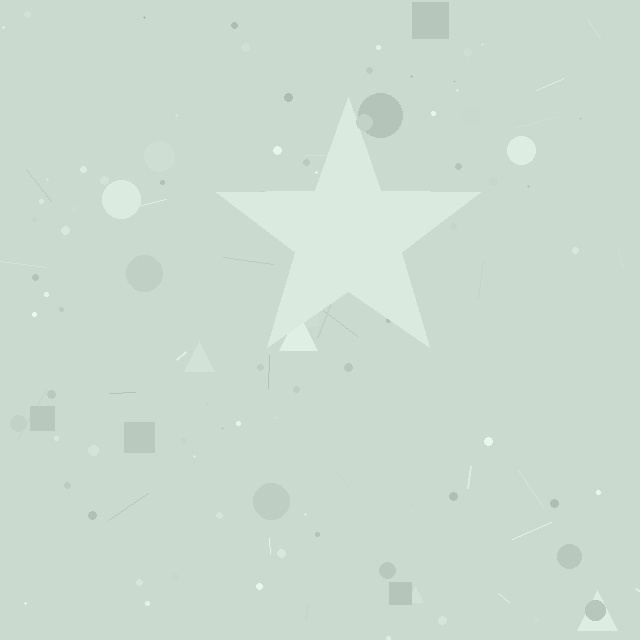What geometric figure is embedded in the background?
A star is embedded in the background.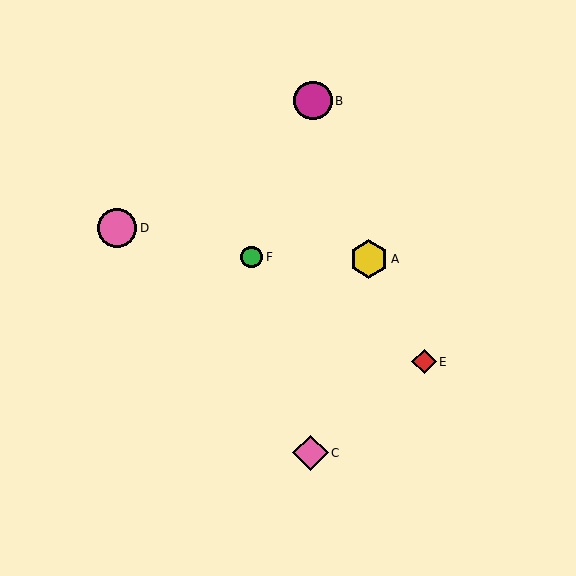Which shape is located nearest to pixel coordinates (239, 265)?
The green circle (labeled F) at (252, 257) is nearest to that location.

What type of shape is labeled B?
Shape B is a magenta circle.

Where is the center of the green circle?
The center of the green circle is at (252, 257).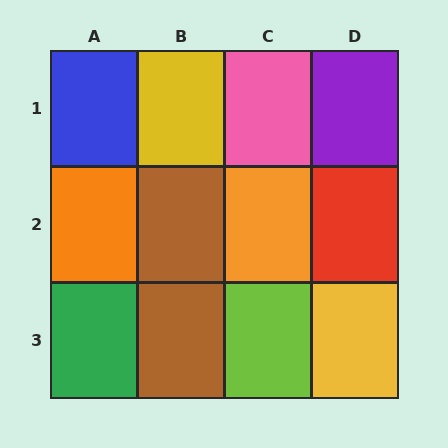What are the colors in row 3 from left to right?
Green, brown, lime, yellow.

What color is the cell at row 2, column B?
Brown.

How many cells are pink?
1 cell is pink.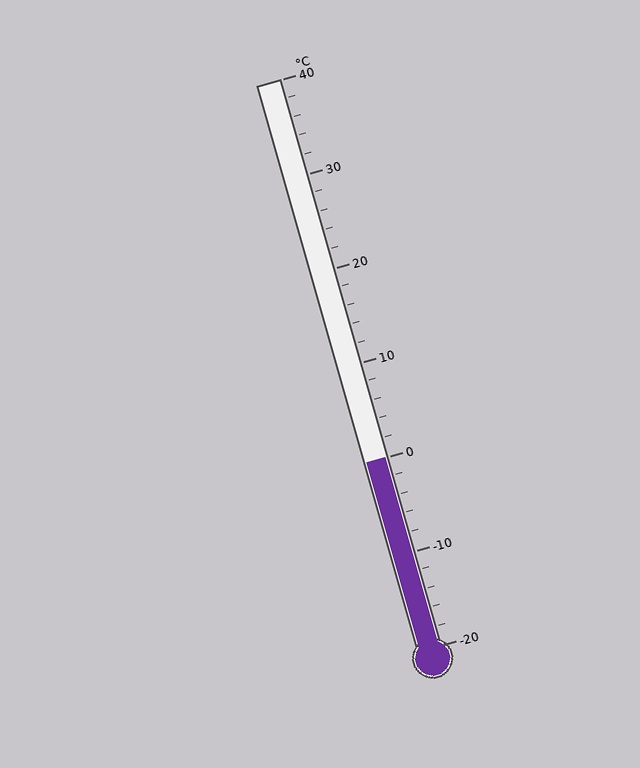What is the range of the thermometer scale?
The thermometer scale ranges from -20°C to 40°C.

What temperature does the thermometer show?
The thermometer shows approximately 0°C.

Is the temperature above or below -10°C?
The temperature is above -10°C.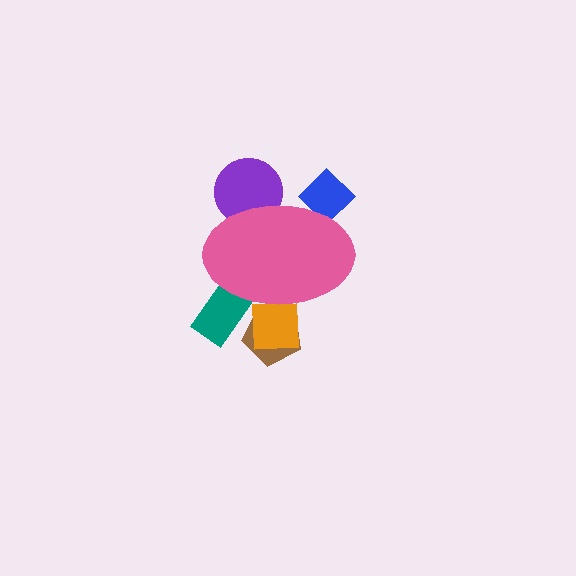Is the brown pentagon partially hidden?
Yes, the brown pentagon is partially hidden behind the pink ellipse.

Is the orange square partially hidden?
Yes, the orange square is partially hidden behind the pink ellipse.